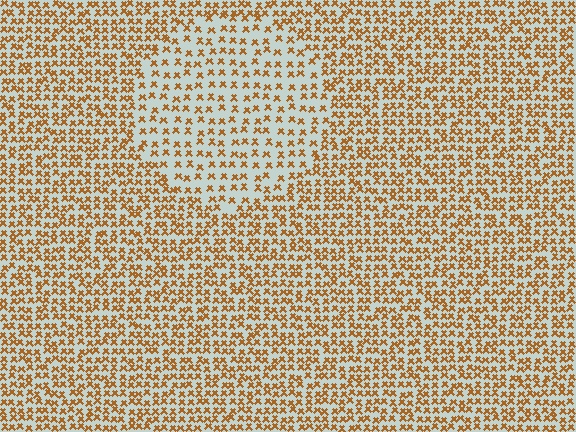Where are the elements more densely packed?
The elements are more densely packed outside the circle boundary.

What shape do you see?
I see a circle.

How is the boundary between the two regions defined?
The boundary is defined by a change in element density (approximately 1.8x ratio). All elements are the same color, size, and shape.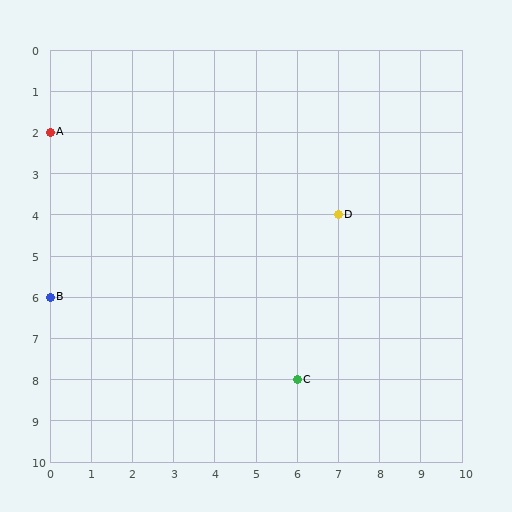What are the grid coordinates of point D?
Point D is at grid coordinates (7, 4).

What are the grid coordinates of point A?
Point A is at grid coordinates (0, 2).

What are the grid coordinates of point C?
Point C is at grid coordinates (6, 8).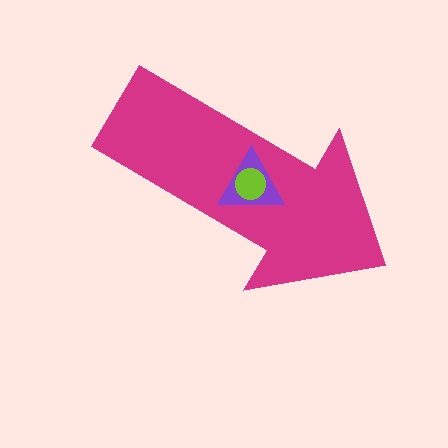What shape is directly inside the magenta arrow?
The purple triangle.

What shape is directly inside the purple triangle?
The lime circle.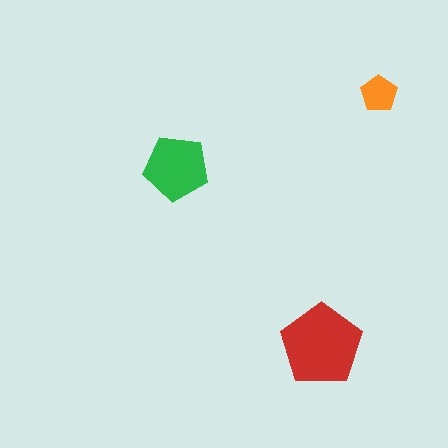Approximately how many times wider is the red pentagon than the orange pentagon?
About 2 times wider.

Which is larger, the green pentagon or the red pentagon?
The red one.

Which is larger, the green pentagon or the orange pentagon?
The green one.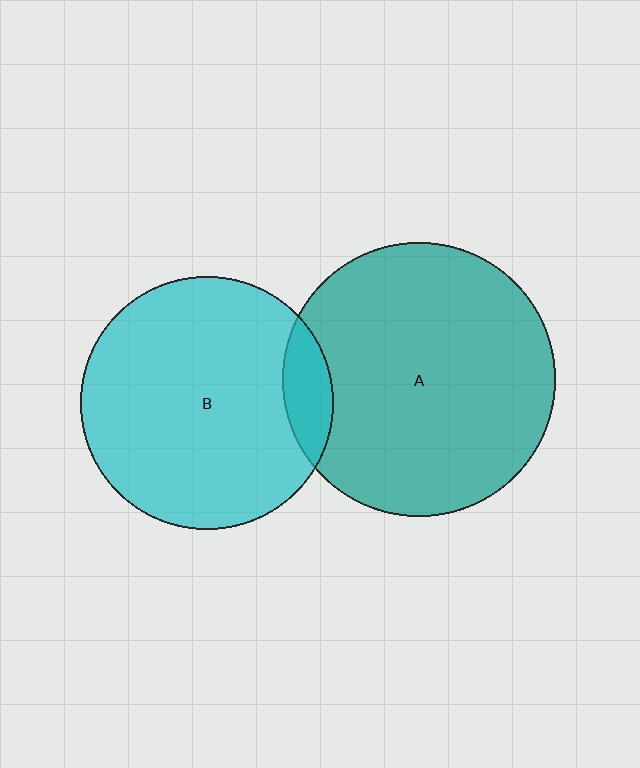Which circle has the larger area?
Circle A (teal).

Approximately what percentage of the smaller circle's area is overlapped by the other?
Approximately 10%.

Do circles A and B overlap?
Yes.